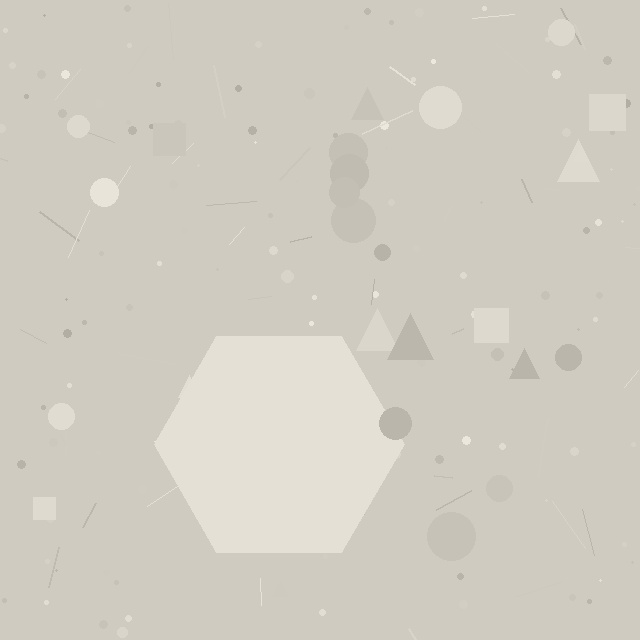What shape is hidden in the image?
A hexagon is hidden in the image.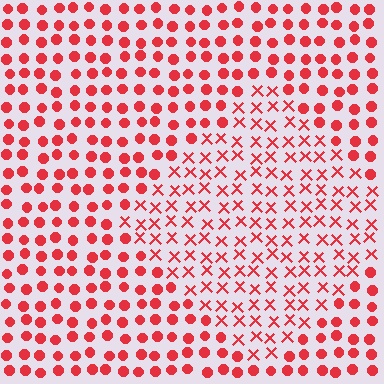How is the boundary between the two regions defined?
The boundary is defined by a change in element shape: X marks inside vs. circles outside. All elements share the same color and spacing.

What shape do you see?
I see a diamond.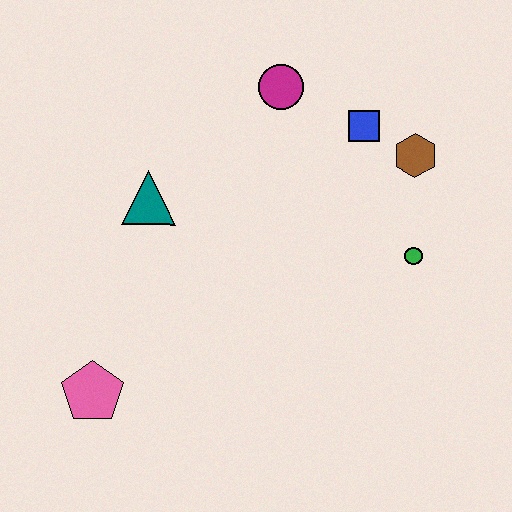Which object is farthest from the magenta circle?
The pink pentagon is farthest from the magenta circle.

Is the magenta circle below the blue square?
No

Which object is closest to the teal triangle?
The magenta circle is closest to the teal triangle.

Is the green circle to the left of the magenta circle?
No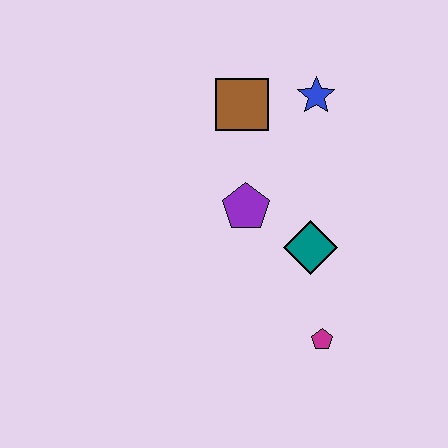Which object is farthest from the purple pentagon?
The magenta pentagon is farthest from the purple pentagon.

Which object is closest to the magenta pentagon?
The teal diamond is closest to the magenta pentagon.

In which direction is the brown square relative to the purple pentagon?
The brown square is above the purple pentagon.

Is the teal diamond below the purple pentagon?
Yes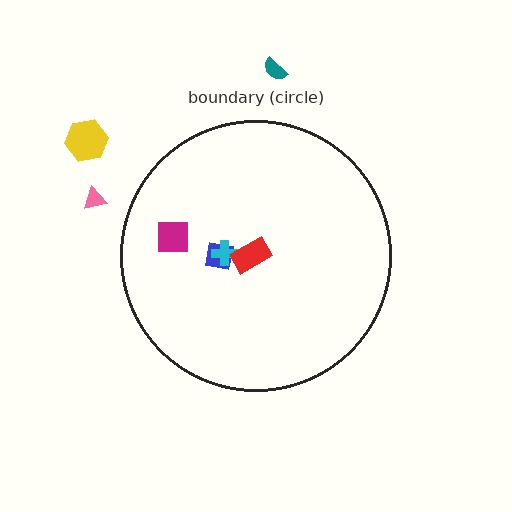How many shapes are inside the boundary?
4 inside, 3 outside.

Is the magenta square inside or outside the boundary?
Inside.